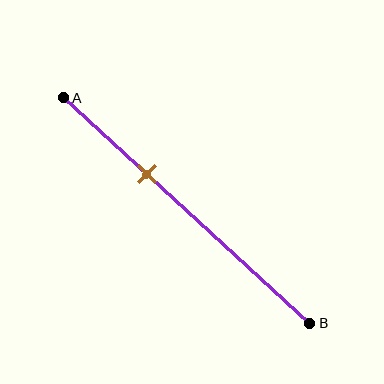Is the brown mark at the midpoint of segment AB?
No, the mark is at about 35% from A, not at the 50% midpoint.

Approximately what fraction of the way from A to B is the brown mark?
The brown mark is approximately 35% of the way from A to B.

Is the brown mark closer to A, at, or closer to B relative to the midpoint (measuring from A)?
The brown mark is closer to point A than the midpoint of segment AB.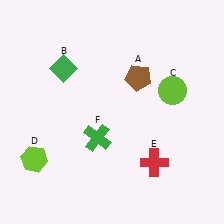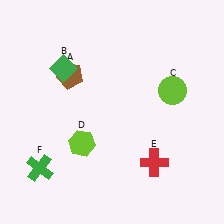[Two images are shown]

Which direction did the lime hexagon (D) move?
The lime hexagon (D) moved right.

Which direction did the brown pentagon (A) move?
The brown pentagon (A) moved left.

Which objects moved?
The objects that moved are: the brown pentagon (A), the lime hexagon (D), the green cross (F).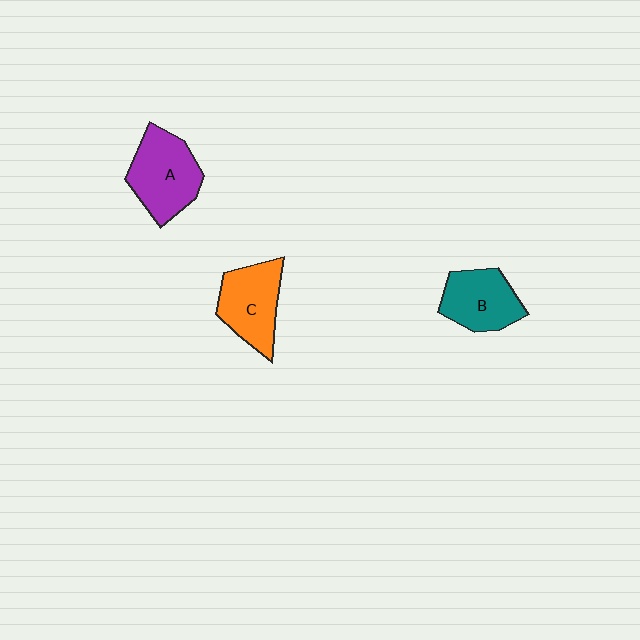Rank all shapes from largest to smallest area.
From largest to smallest: A (purple), C (orange), B (teal).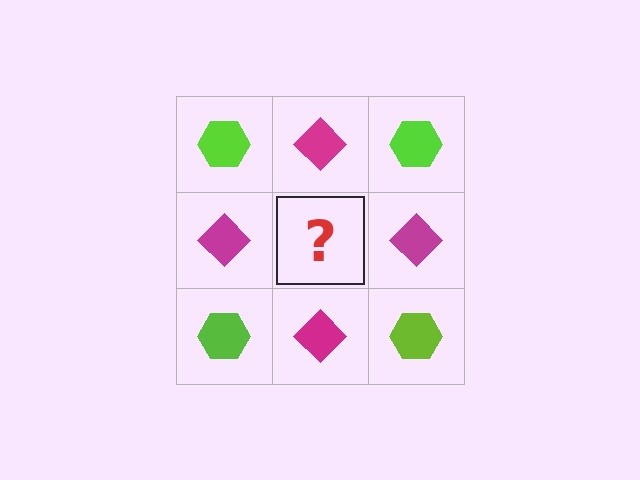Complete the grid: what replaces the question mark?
The question mark should be replaced with a lime hexagon.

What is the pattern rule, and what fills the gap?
The rule is that it alternates lime hexagon and magenta diamond in a checkerboard pattern. The gap should be filled with a lime hexagon.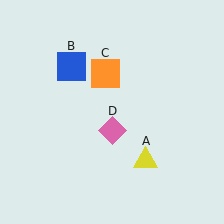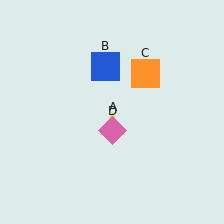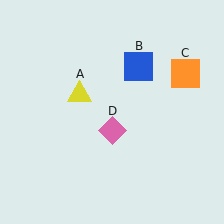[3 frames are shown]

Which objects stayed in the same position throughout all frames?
Pink diamond (object D) remained stationary.